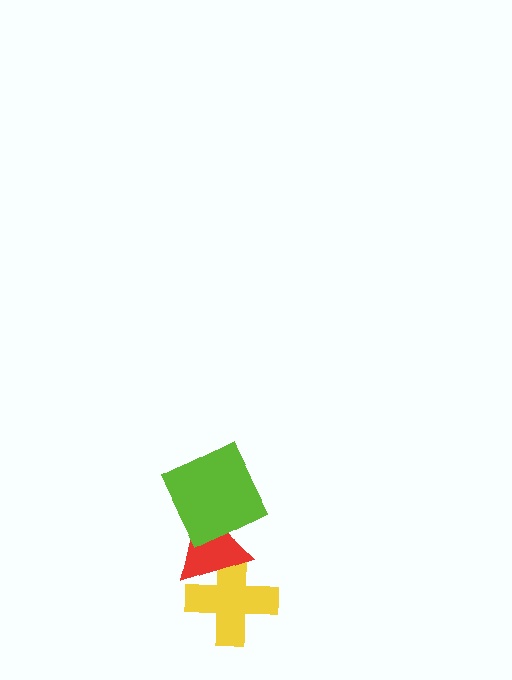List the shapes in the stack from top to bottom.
From top to bottom: the lime square, the red triangle, the yellow cross.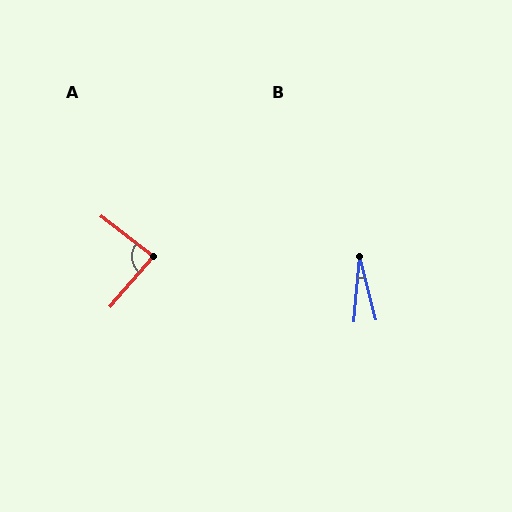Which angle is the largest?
A, at approximately 87 degrees.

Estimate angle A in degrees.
Approximately 87 degrees.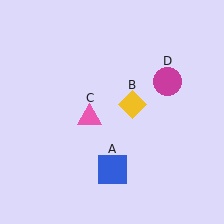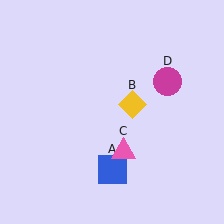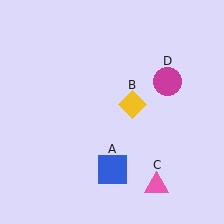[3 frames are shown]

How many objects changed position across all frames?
1 object changed position: pink triangle (object C).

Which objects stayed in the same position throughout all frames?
Blue square (object A) and yellow diamond (object B) and magenta circle (object D) remained stationary.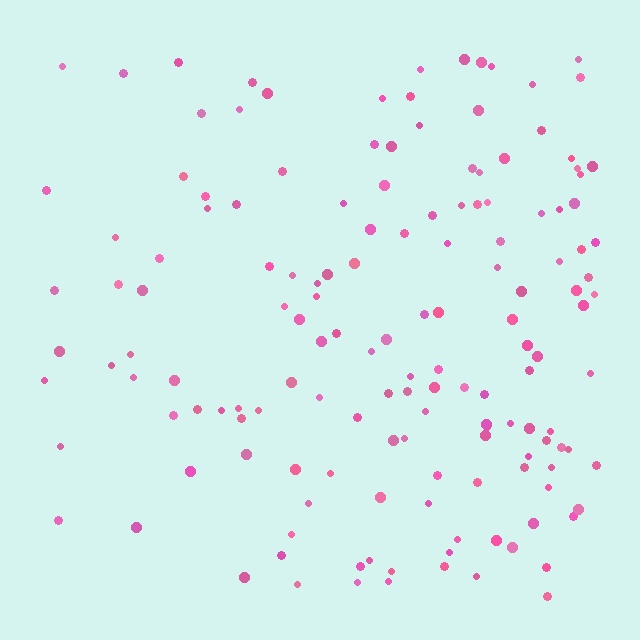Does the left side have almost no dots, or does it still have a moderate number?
Still a moderate number, just noticeably fewer than the right.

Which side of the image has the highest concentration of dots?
The right.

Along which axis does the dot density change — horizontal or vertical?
Horizontal.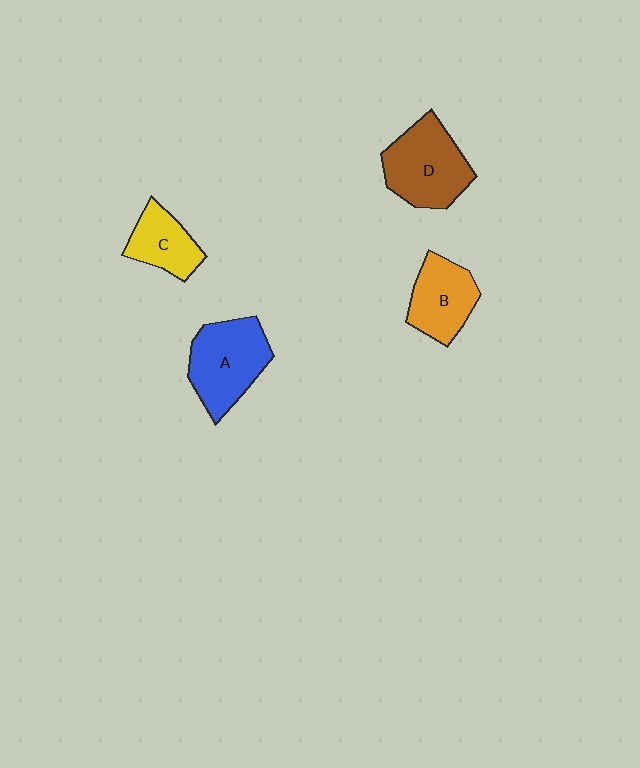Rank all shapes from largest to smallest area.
From largest to smallest: D (brown), A (blue), B (orange), C (yellow).